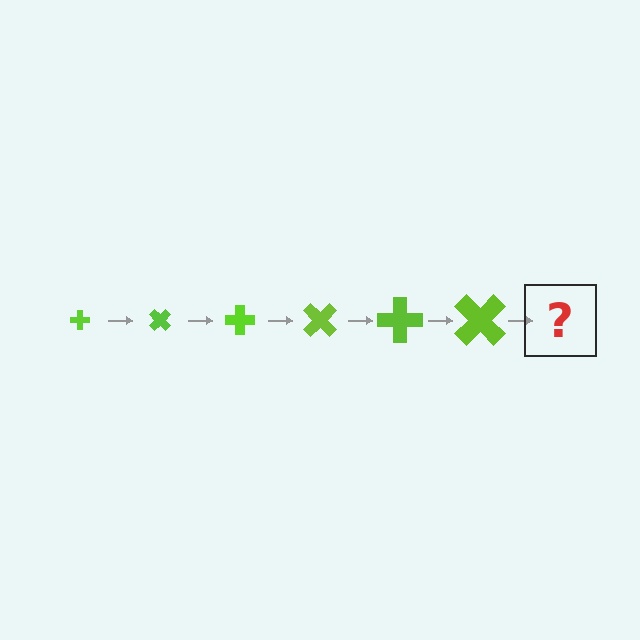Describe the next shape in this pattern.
It should be a cross, larger than the previous one and rotated 270 degrees from the start.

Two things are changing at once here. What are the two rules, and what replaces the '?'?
The two rules are that the cross grows larger each step and it rotates 45 degrees each step. The '?' should be a cross, larger than the previous one and rotated 270 degrees from the start.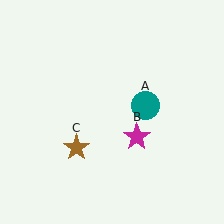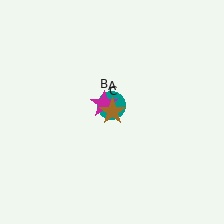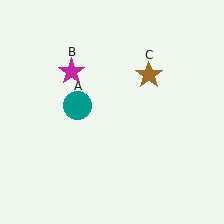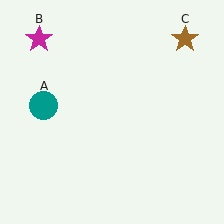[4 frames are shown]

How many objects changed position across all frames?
3 objects changed position: teal circle (object A), magenta star (object B), brown star (object C).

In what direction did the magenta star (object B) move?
The magenta star (object B) moved up and to the left.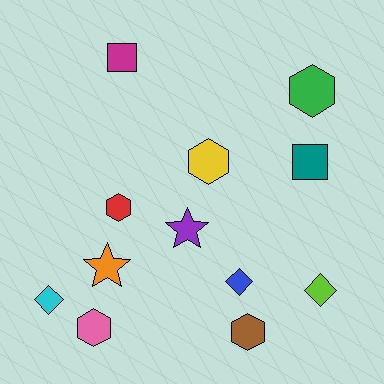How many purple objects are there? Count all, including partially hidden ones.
There is 1 purple object.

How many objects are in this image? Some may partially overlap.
There are 12 objects.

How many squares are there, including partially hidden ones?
There are 2 squares.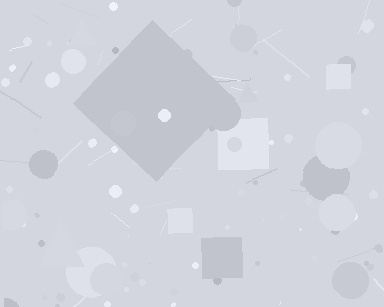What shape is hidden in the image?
A diamond is hidden in the image.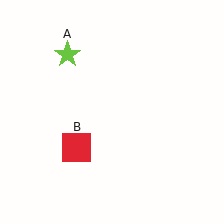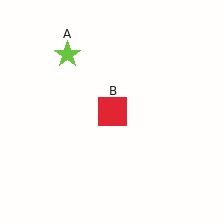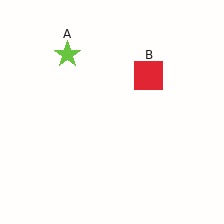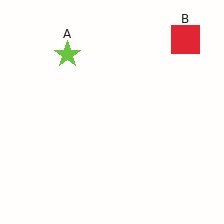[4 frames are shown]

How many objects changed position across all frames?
1 object changed position: red square (object B).